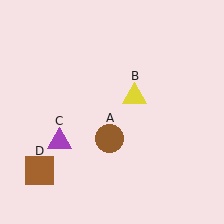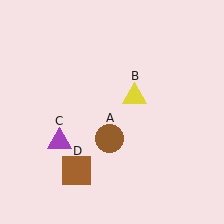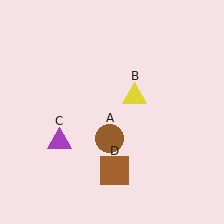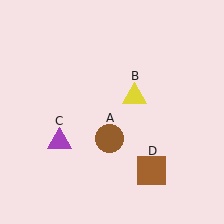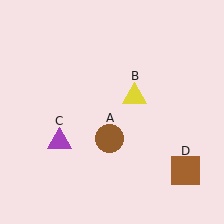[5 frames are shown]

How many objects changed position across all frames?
1 object changed position: brown square (object D).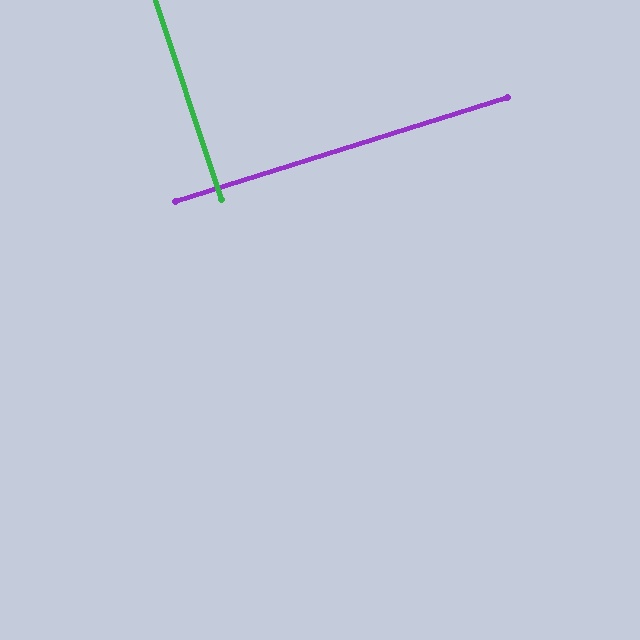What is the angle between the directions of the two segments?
Approximately 89 degrees.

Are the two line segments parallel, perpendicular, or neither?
Perpendicular — they meet at approximately 89°.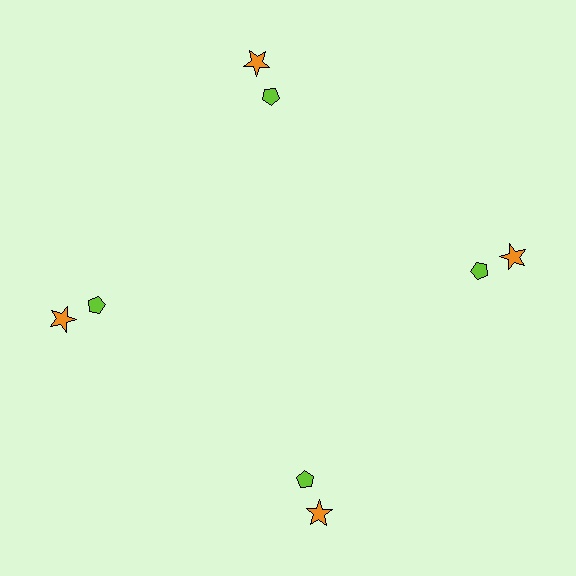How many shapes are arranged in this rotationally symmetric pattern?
There are 8 shapes, arranged in 4 groups of 2.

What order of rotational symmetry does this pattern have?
This pattern has 4-fold rotational symmetry.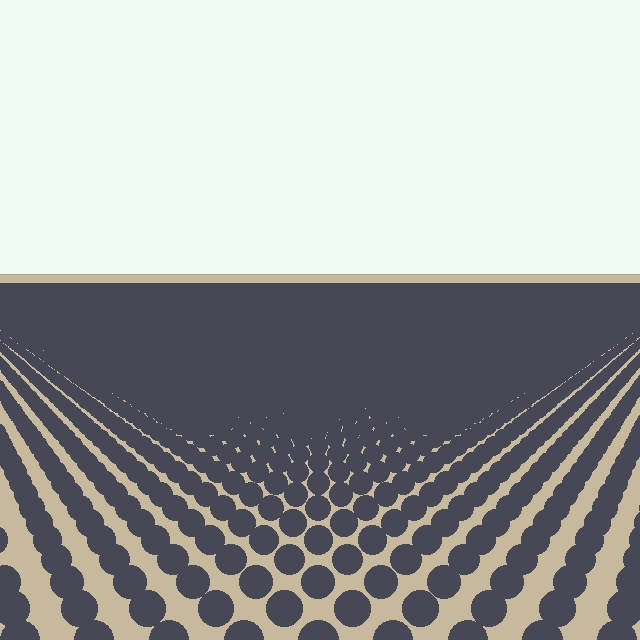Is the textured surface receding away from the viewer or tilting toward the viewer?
The surface is receding away from the viewer. Texture elements get smaller and denser toward the top.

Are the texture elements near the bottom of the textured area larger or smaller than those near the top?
Larger. Near the bottom, elements are closer to the viewer and appear at a bigger on-screen size.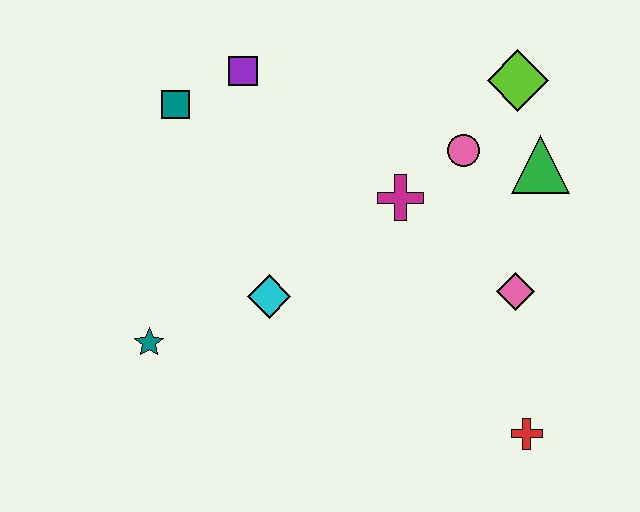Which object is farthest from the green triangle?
The teal star is farthest from the green triangle.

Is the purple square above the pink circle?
Yes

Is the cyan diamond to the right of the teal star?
Yes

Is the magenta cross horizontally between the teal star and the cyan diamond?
No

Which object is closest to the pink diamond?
The green triangle is closest to the pink diamond.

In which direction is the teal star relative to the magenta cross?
The teal star is to the left of the magenta cross.